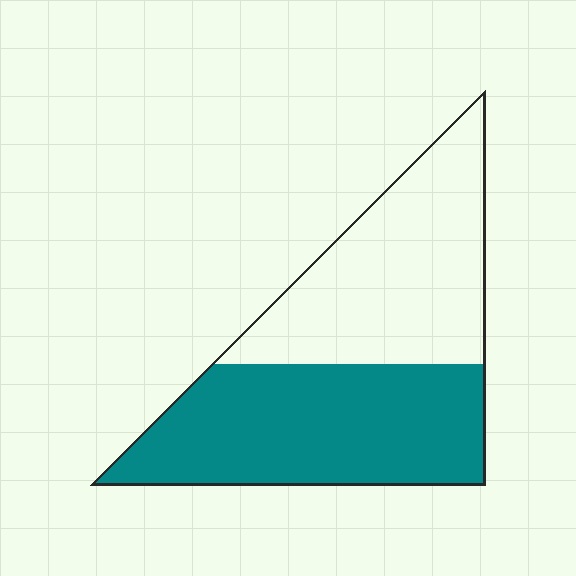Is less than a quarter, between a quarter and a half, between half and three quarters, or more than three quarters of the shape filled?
Between half and three quarters.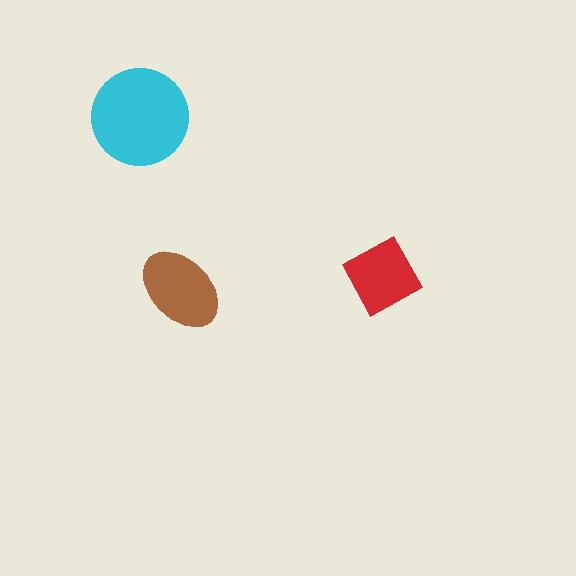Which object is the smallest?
The red square.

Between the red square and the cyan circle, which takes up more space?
The cyan circle.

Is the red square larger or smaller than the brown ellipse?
Smaller.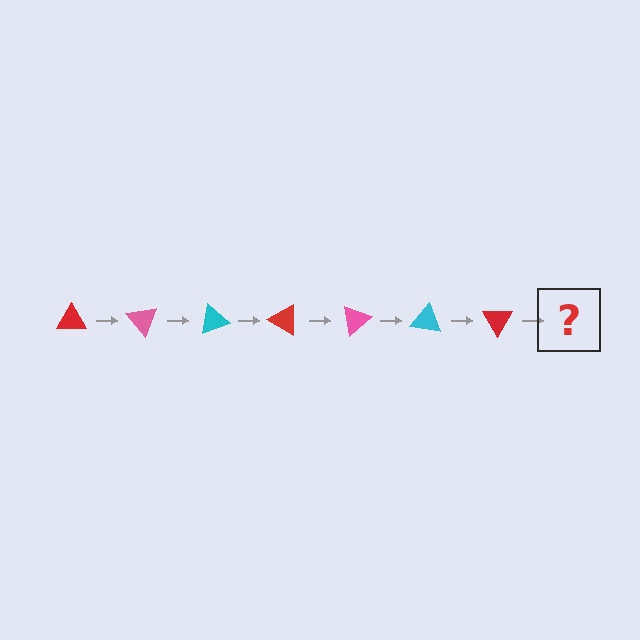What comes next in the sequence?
The next element should be a pink triangle, rotated 350 degrees from the start.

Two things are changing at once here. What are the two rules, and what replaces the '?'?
The two rules are that it rotates 50 degrees each step and the color cycles through red, pink, and cyan. The '?' should be a pink triangle, rotated 350 degrees from the start.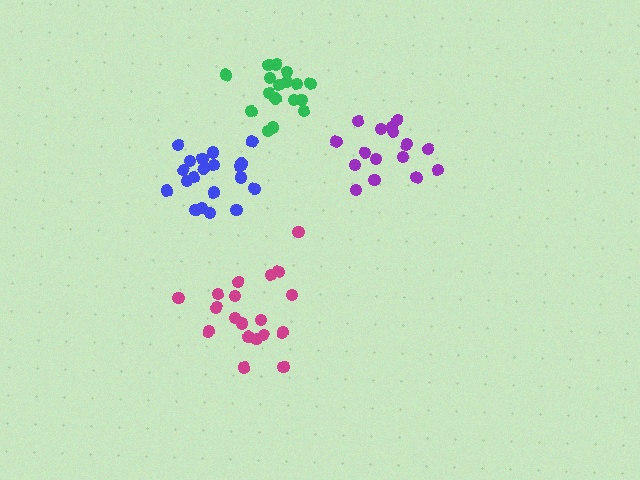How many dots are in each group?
Group 1: 20 dots, Group 2: 19 dots, Group 3: 16 dots, Group 4: 17 dots (72 total).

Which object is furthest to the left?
The blue cluster is leftmost.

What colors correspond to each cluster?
The clusters are colored: blue, magenta, purple, green.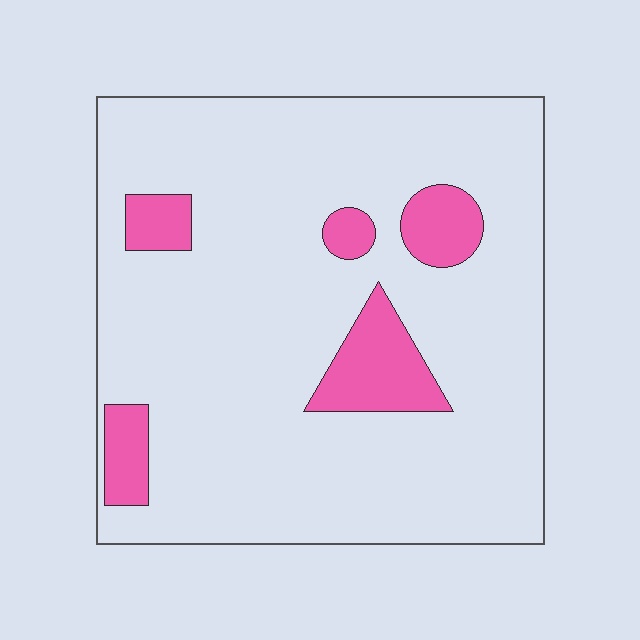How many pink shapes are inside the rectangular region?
5.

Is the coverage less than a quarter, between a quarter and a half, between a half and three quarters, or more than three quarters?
Less than a quarter.